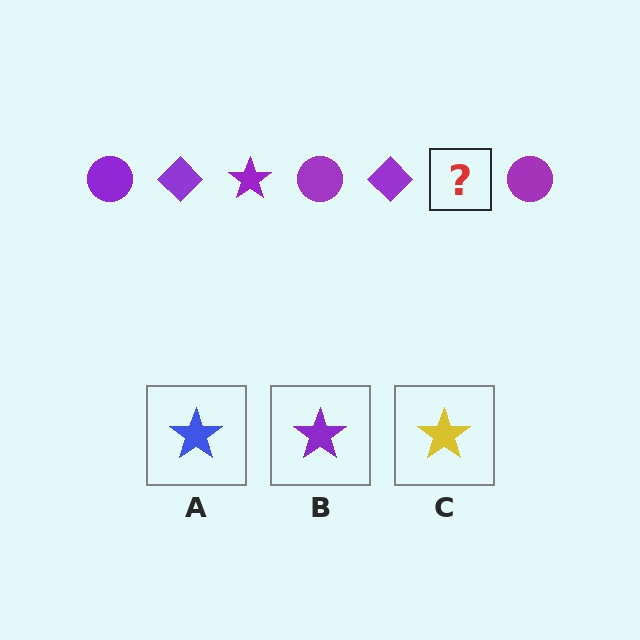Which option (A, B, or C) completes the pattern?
B.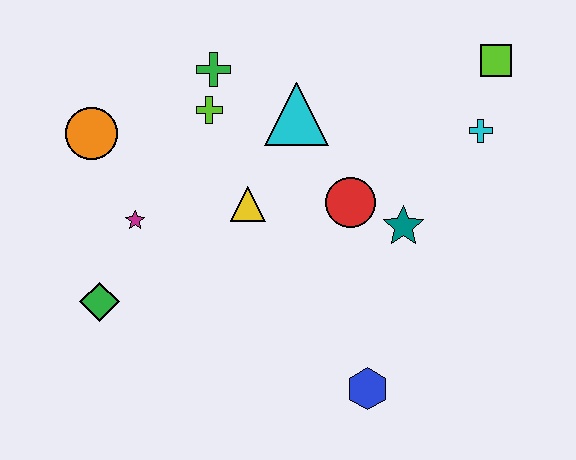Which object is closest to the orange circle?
The magenta star is closest to the orange circle.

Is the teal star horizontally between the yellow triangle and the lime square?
Yes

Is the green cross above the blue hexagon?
Yes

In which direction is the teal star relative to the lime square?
The teal star is below the lime square.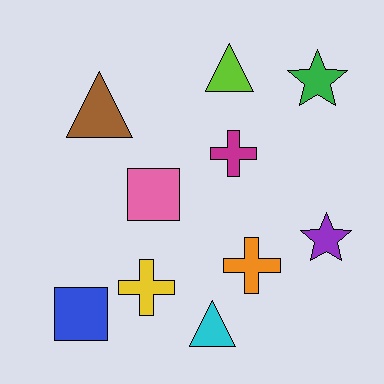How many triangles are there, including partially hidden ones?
There are 3 triangles.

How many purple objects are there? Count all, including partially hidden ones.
There is 1 purple object.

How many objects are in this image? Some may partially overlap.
There are 10 objects.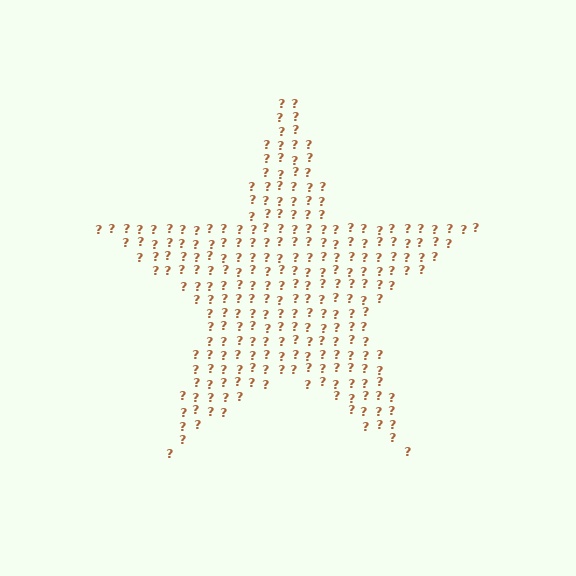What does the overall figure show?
The overall figure shows a star.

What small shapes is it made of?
It is made of small question marks.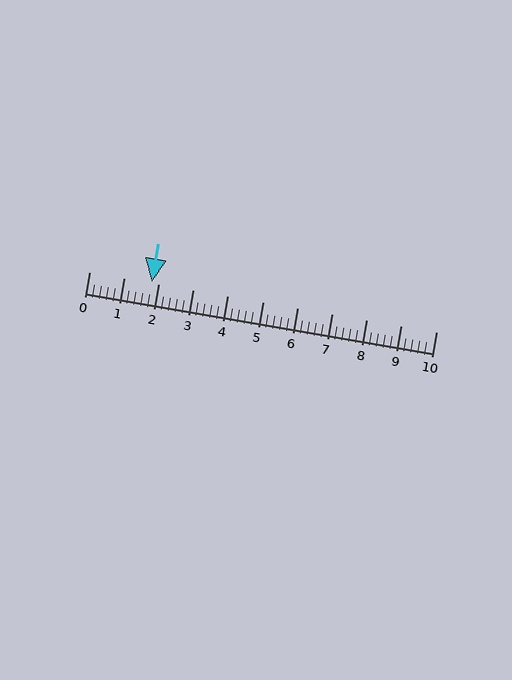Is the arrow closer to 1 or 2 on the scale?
The arrow is closer to 2.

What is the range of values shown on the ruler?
The ruler shows values from 0 to 10.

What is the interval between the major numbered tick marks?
The major tick marks are spaced 1 units apart.